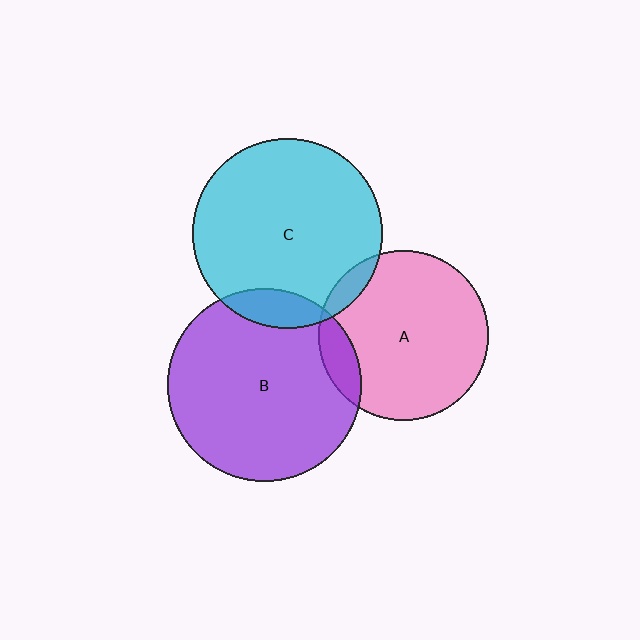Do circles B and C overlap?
Yes.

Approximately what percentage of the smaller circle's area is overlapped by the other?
Approximately 10%.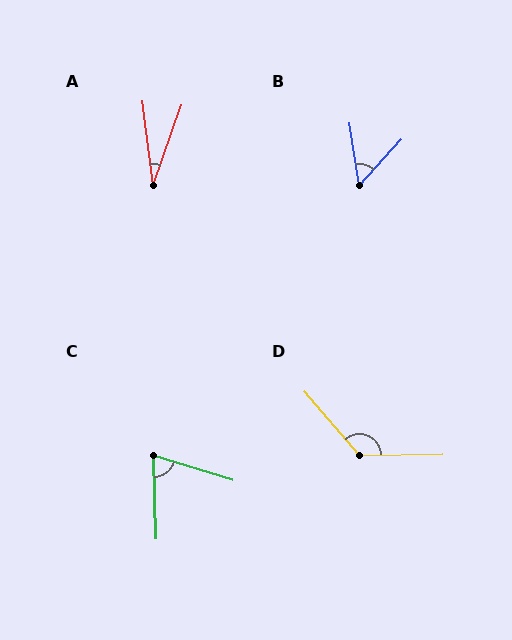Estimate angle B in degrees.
Approximately 51 degrees.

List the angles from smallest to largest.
A (26°), B (51°), C (71°), D (130°).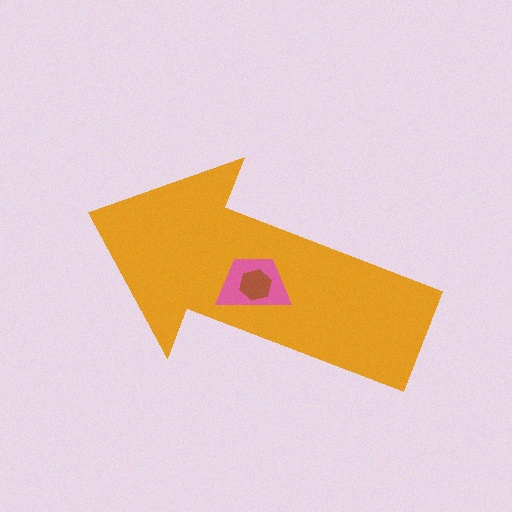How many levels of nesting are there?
3.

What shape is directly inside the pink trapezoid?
The brown hexagon.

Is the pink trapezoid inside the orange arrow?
Yes.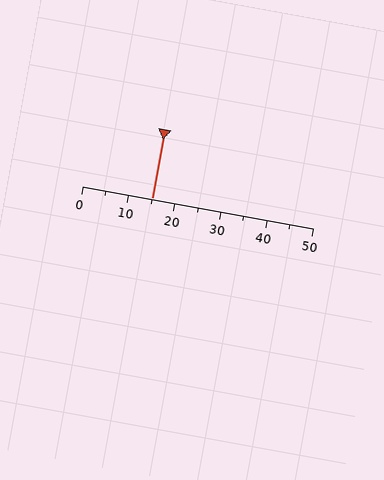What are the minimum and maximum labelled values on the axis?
The axis runs from 0 to 50.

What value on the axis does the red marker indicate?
The marker indicates approximately 15.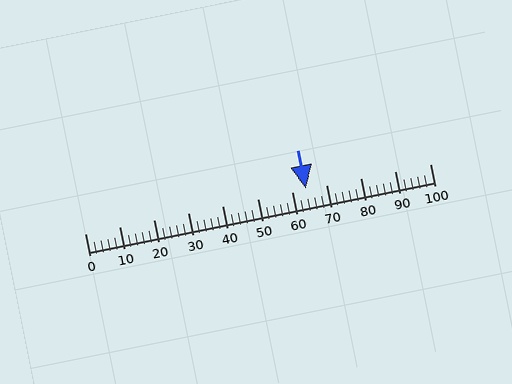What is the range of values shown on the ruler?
The ruler shows values from 0 to 100.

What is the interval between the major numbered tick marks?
The major tick marks are spaced 10 units apart.